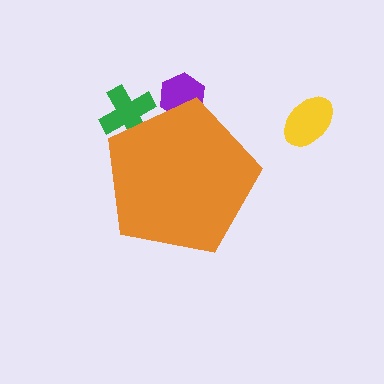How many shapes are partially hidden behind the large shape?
2 shapes are partially hidden.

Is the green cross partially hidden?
Yes, the green cross is partially hidden behind the orange pentagon.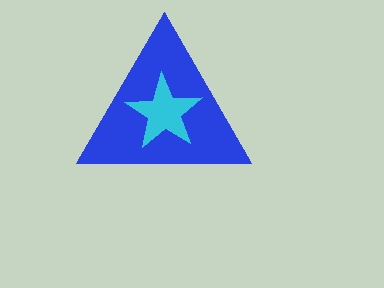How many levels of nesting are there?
2.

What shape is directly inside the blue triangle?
The cyan star.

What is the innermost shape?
The cyan star.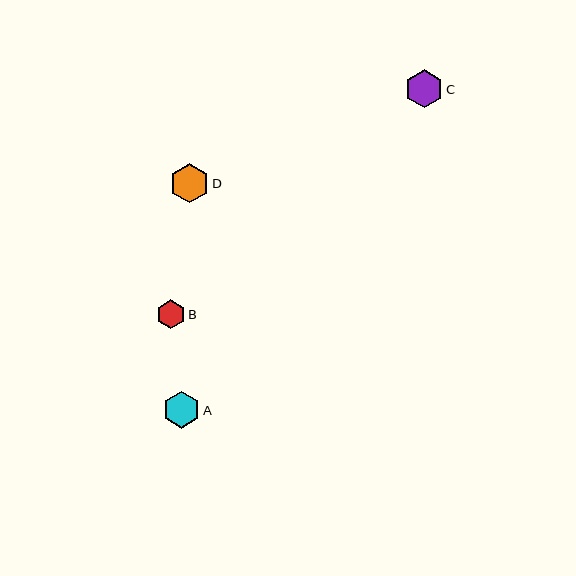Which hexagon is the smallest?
Hexagon B is the smallest with a size of approximately 29 pixels.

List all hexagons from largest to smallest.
From largest to smallest: D, C, A, B.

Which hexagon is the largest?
Hexagon D is the largest with a size of approximately 39 pixels.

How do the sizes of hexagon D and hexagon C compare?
Hexagon D and hexagon C are approximately the same size.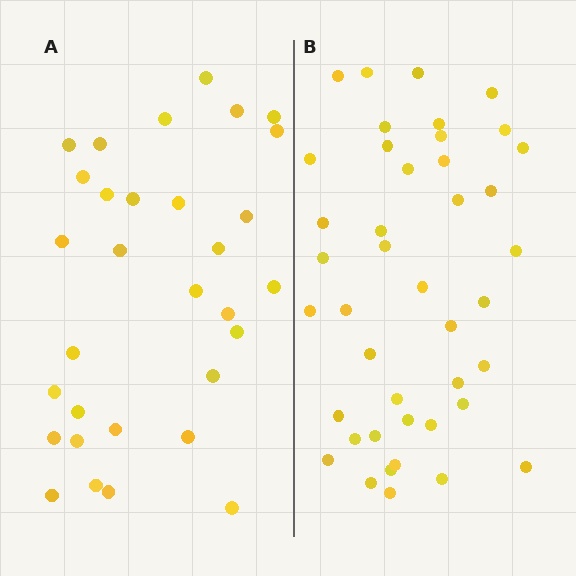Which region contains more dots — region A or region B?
Region B (the right region) has more dots.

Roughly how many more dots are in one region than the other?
Region B has roughly 12 or so more dots than region A.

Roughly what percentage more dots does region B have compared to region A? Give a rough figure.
About 35% more.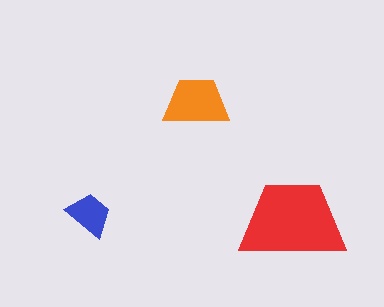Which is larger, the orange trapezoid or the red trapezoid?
The red one.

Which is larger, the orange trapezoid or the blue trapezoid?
The orange one.